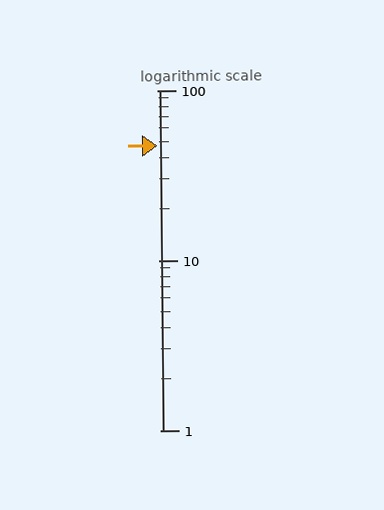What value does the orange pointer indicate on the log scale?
The pointer indicates approximately 47.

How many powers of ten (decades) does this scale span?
The scale spans 2 decades, from 1 to 100.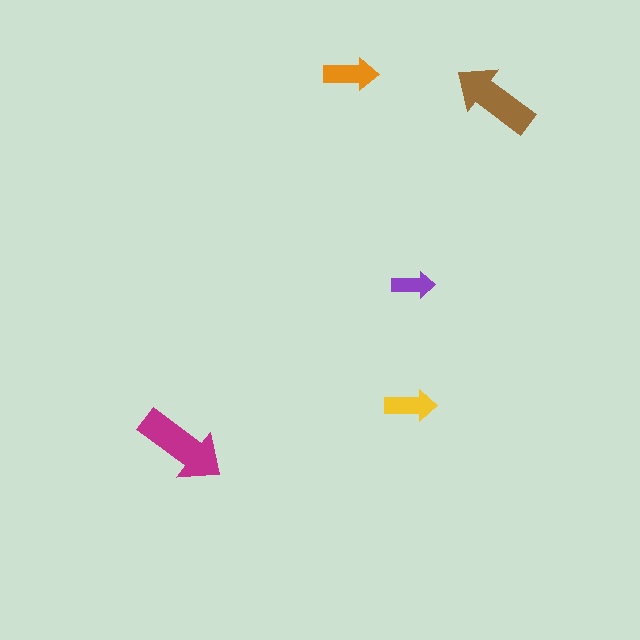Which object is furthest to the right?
The brown arrow is rightmost.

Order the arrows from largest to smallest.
the magenta one, the brown one, the orange one, the yellow one, the purple one.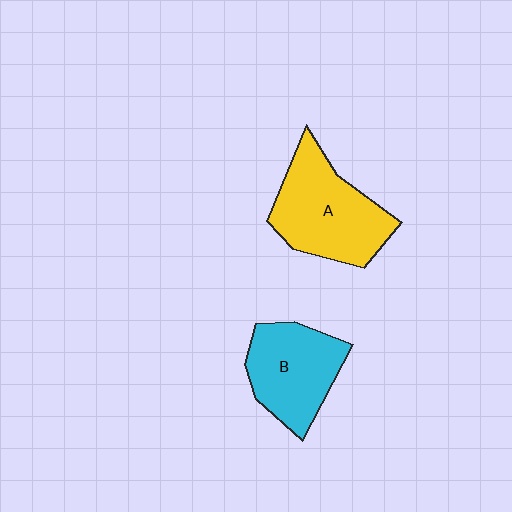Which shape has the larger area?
Shape A (yellow).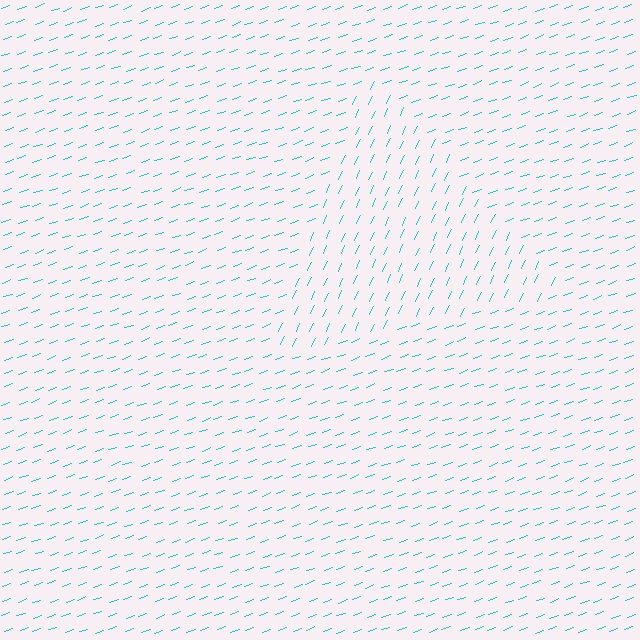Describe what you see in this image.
The image is filled with small cyan line segments. A triangle region in the image has lines oriented differently from the surrounding lines, creating a visible texture boundary.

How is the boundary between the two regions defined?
The boundary is defined purely by a change in line orientation (approximately 45 degrees difference). All lines are the same color and thickness.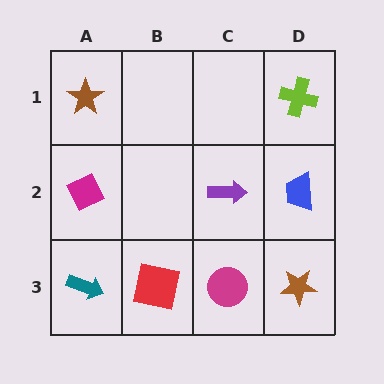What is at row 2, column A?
A magenta diamond.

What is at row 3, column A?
A teal arrow.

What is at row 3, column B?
A red square.